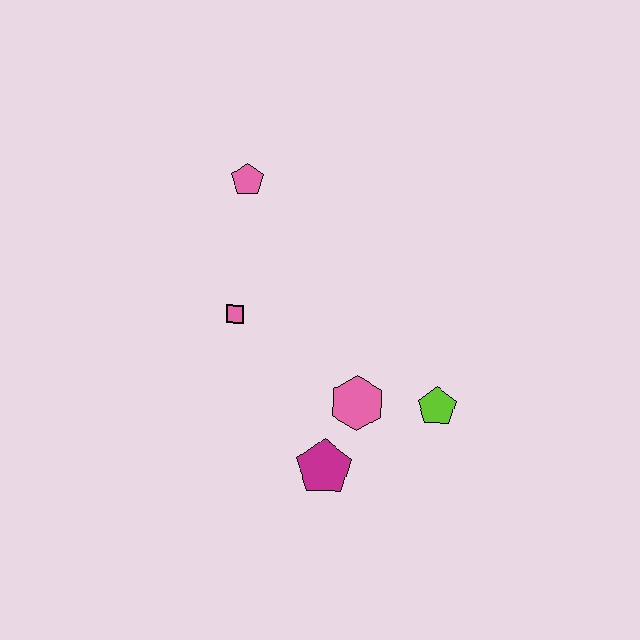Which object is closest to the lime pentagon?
The pink hexagon is closest to the lime pentagon.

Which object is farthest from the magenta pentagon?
The pink pentagon is farthest from the magenta pentagon.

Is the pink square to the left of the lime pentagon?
Yes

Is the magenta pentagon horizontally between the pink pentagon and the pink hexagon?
Yes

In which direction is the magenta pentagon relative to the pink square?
The magenta pentagon is below the pink square.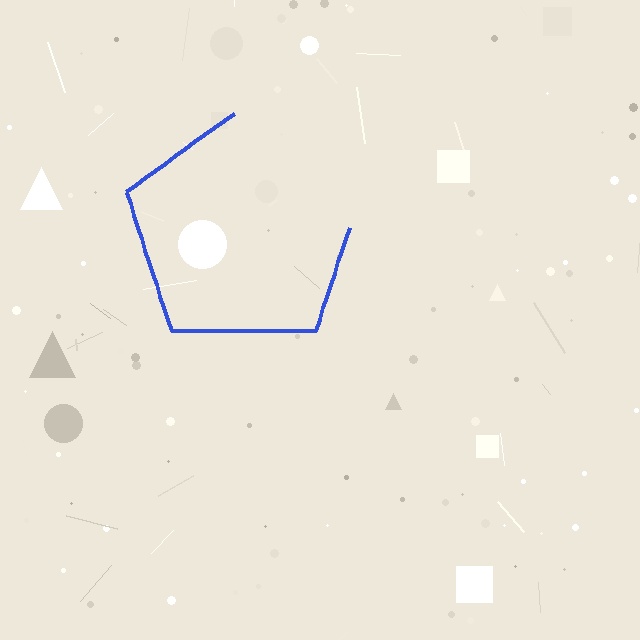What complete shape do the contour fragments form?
The contour fragments form a pentagon.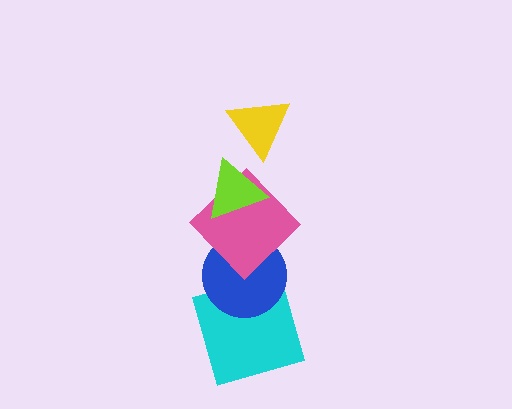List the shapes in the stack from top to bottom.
From top to bottom: the yellow triangle, the lime triangle, the pink diamond, the blue circle, the cyan square.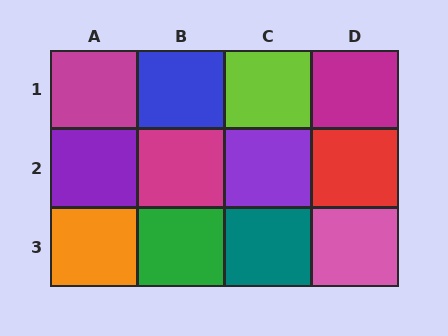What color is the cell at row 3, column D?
Pink.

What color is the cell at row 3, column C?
Teal.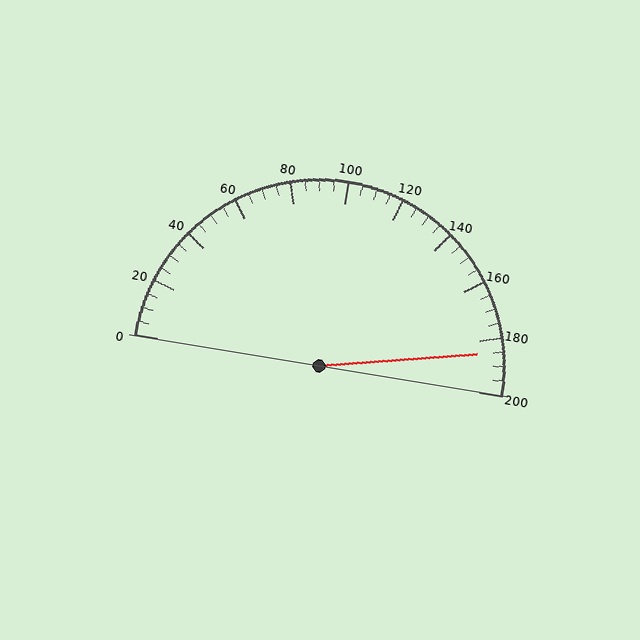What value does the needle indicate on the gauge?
The needle indicates approximately 185.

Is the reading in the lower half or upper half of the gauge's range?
The reading is in the upper half of the range (0 to 200).